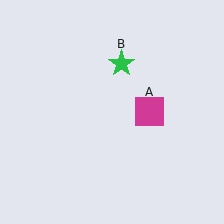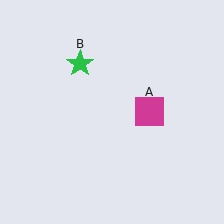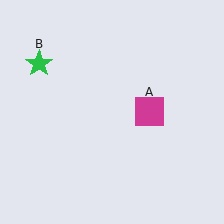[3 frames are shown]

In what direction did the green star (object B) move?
The green star (object B) moved left.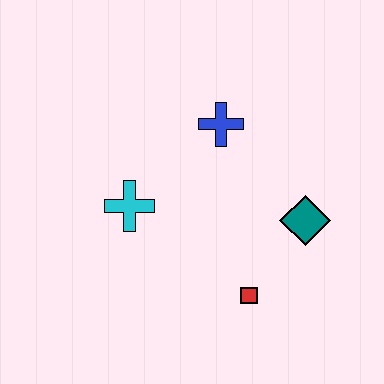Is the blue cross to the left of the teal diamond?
Yes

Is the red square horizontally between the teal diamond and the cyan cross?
Yes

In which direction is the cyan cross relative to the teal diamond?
The cyan cross is to the left of the teal diamond.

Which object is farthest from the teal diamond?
The cyan cross is farthest from the teal diamond.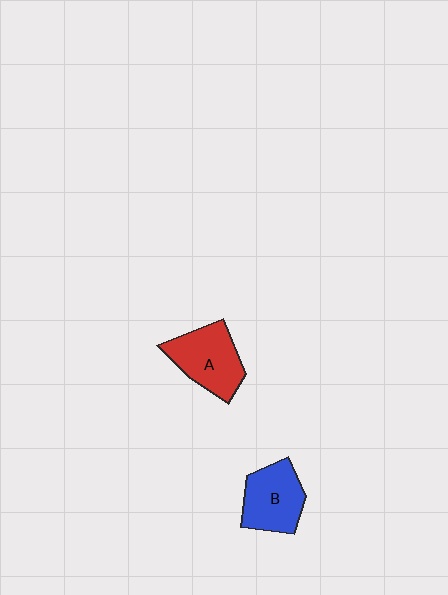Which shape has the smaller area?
Shape B (blue).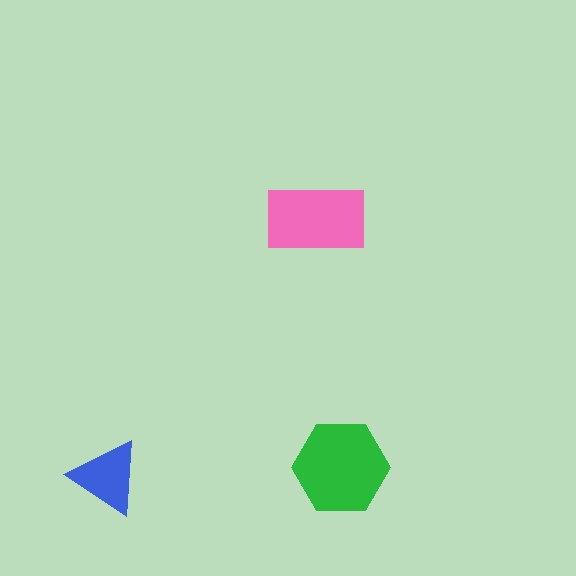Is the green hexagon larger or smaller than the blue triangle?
Larger.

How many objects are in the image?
There are 3 objects in the image.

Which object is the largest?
The green hexagon.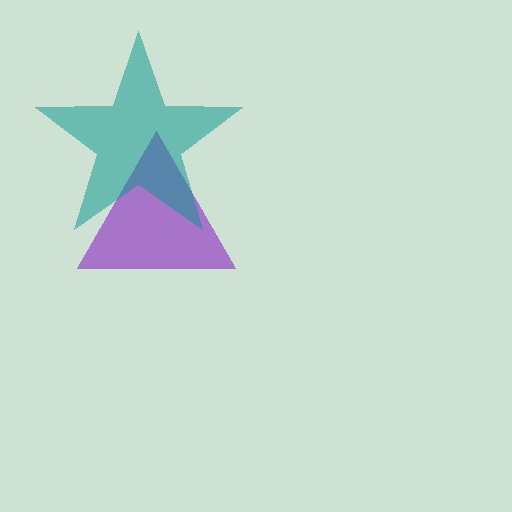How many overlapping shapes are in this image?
There are 2 overlapping shapes in the image.